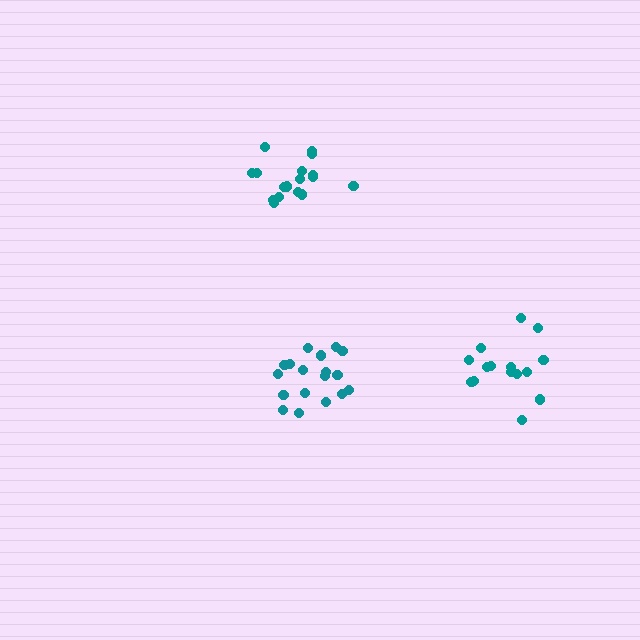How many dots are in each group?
Group 1: 17 dots, Group 2: 18 dots, Group 3: 15 dots (50 total).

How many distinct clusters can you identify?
There are 3 distinct clusters.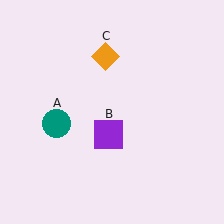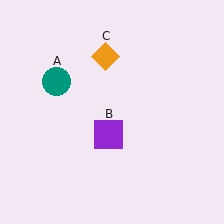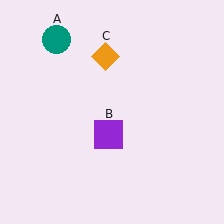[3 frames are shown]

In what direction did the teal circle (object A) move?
The teal circle (object A) moved up.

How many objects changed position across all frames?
1 object changed position: teal circle (object A).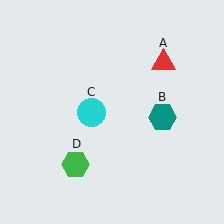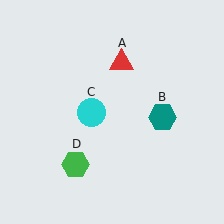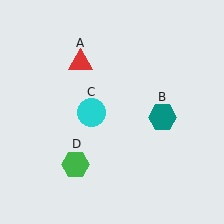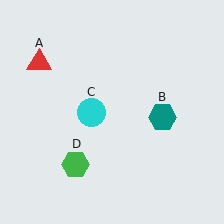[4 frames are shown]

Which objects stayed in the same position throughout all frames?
Teal hexagon (object B) and cyan circle (object C) and green hexagon (object D) remained stationary.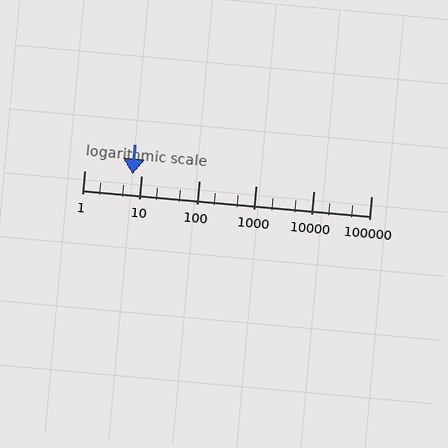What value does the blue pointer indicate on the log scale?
The pointer indicates approximately 6.9.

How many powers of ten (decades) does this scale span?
The scale spans 5 decades, from 1 to 100000.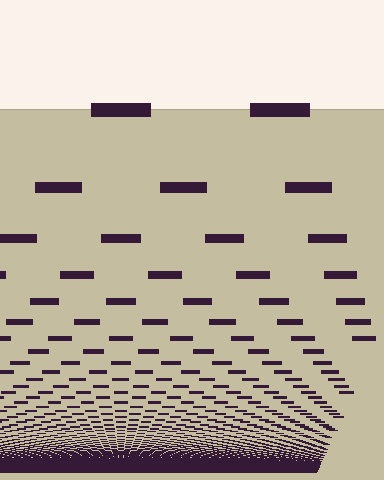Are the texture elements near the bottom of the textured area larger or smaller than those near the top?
Smaller. The gradient is inverted — elements near the bottom are smaller and denser.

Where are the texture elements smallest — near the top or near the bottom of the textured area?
Near the bottom.